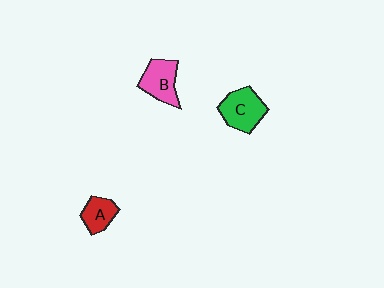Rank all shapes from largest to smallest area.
From largest to smallest: C (green), B (pink), A (red).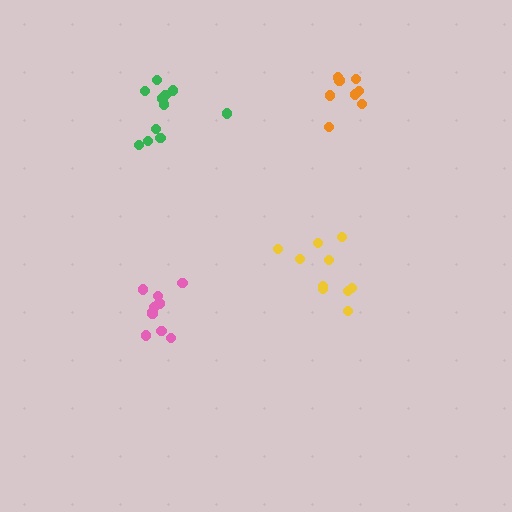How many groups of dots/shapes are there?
There are 4 groups.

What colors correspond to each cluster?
The clusters are colored: green, orange, yellow, pink.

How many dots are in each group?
Group 1: 12 dots, Group 2: 8 dots, Group 3: 10 dots, Group 4: 10 dots (40 total).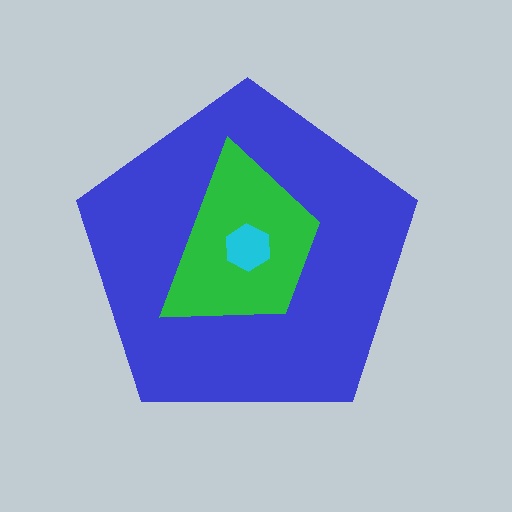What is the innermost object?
The cyan hexagon.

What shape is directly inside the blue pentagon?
The green trapezoid.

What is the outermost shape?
The blue pentagon.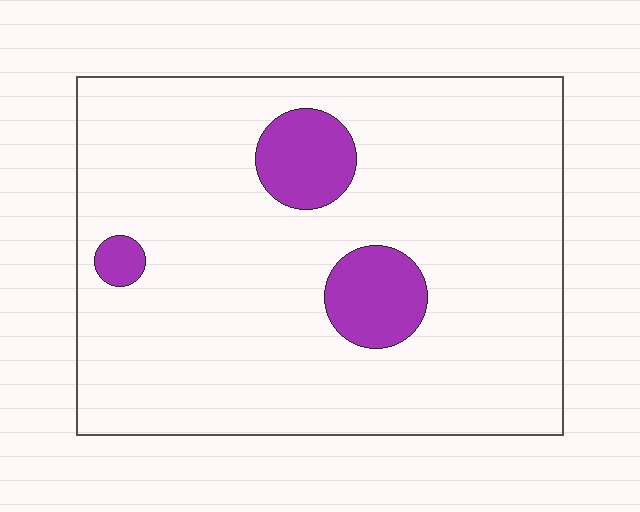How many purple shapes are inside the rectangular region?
3.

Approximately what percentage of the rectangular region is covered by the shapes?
Approximately 10%.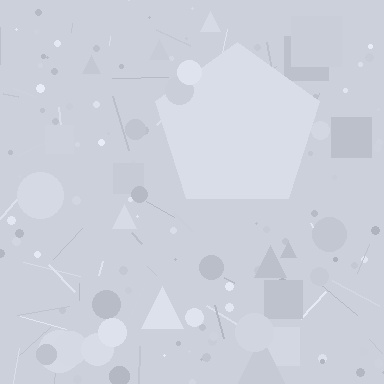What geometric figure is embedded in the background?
A pentagon is embedded in the background.